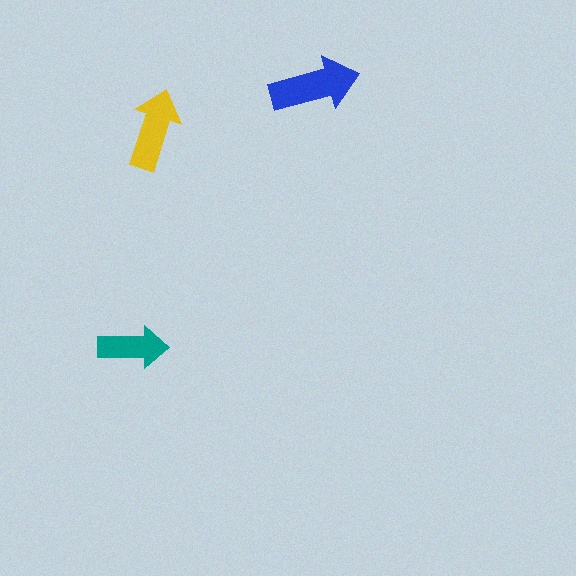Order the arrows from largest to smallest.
the blue one, the yellow one, the teal one.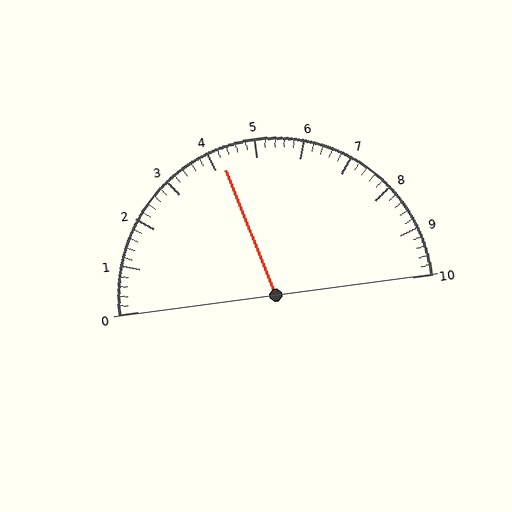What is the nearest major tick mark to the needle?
The nearest major tick mark is 4.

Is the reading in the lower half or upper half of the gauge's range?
The reading is in the lower half of the range (0 to 10).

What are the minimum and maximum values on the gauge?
The gauge ranges from 0 to 10.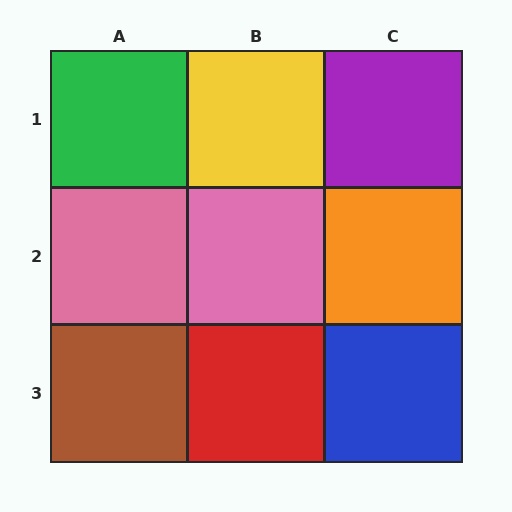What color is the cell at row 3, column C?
Blue.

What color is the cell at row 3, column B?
Red.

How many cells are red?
1 cell is red.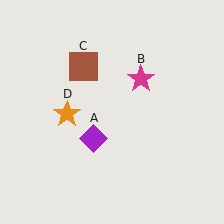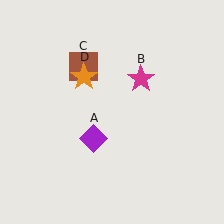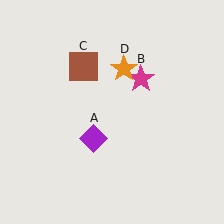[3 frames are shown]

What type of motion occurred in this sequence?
The orange star (object D) rotated clockwise around the center of the scene.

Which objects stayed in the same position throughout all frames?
Purple diamond (object A) and magenta star (object B) and brown square (object C) remained stationary.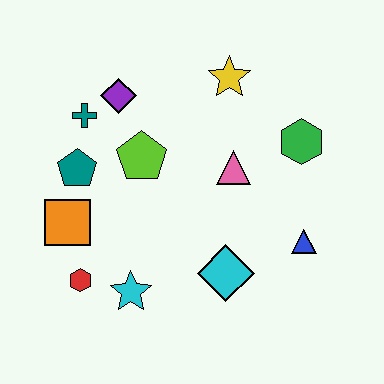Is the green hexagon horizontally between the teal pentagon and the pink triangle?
No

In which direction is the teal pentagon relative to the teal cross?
The teal pentagon is below the teal cross.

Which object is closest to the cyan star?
The red hexagon is closest to the cyan star.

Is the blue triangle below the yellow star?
Yes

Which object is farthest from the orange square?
The green hexagon is farthest from the orange square.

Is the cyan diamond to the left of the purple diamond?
No